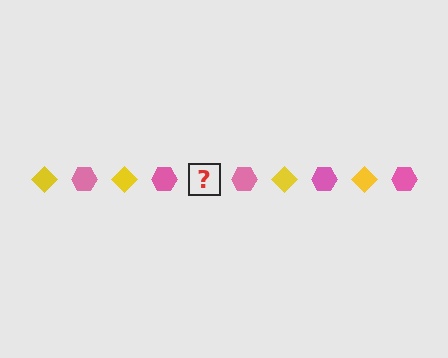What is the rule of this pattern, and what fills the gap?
The rule is that the pattern alternates between yellow diamond and pink hexagon. The gap should be filled with a yellow diamond.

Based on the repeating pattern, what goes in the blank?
The blank should be a yellow diamond.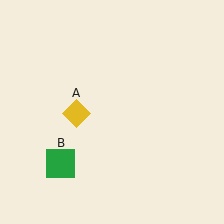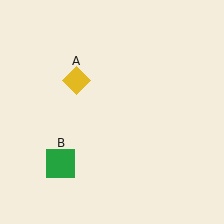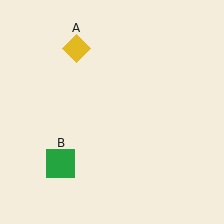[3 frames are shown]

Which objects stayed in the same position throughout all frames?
Green square (object B) remained stationary.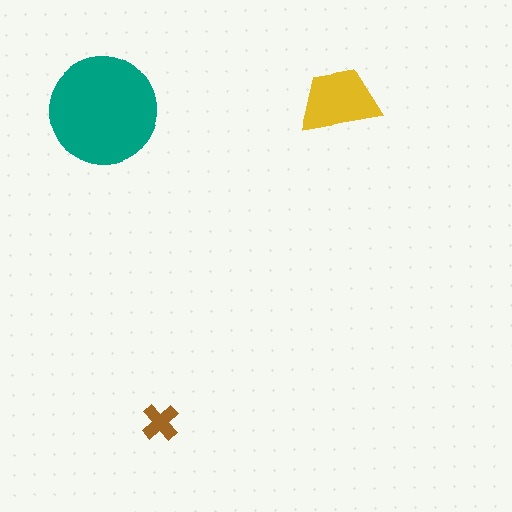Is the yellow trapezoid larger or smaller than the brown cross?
Larger.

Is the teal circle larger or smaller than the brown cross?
Larger.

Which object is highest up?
The yellow trapezoid is topmost.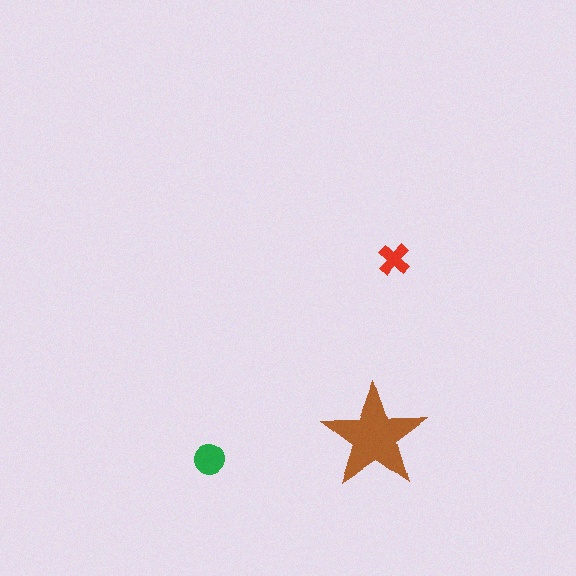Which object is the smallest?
The red cross.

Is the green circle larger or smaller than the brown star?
Smaller.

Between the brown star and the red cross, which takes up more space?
The brown star.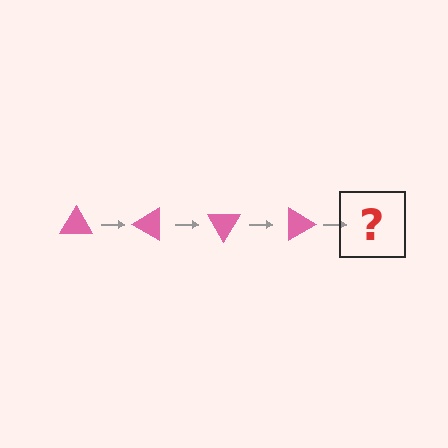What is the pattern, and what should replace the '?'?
The pattern is that the triangle rotates 30 degrees each step. The '?' should be a pink triangle rotated 120 degrees.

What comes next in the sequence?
The next element should be a pink triangle rotated 120 degrees.